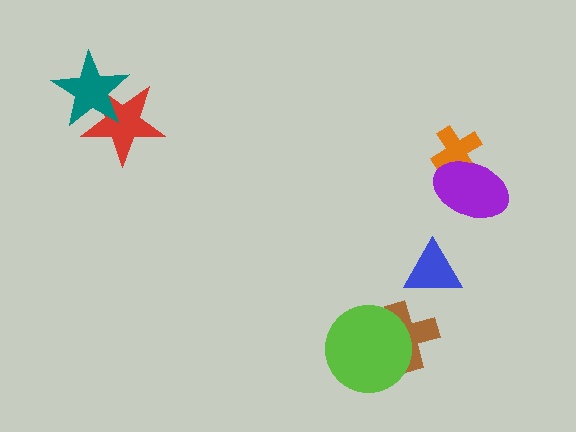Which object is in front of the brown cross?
The lime circle is in front of the brown cross.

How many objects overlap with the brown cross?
1 object overlaps with the brown cross.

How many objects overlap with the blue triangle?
0 objects overlap with the blue triangle.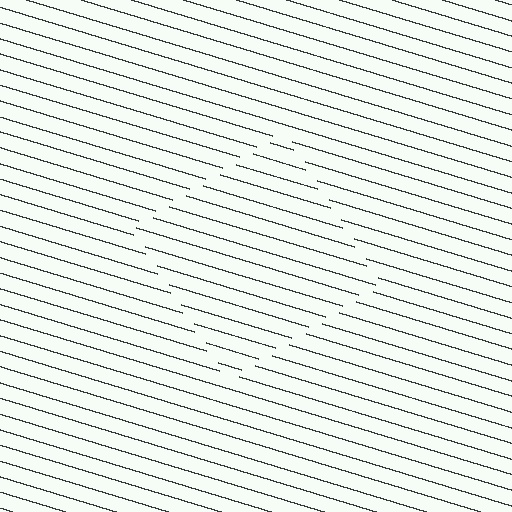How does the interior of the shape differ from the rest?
The interior of the shape contains the same grating, shifted by half a period — the contour is defined by the phase discontinuity where line-ends from the inner and outer gratings abut.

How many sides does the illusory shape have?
4 sides — the line-ends trace a square.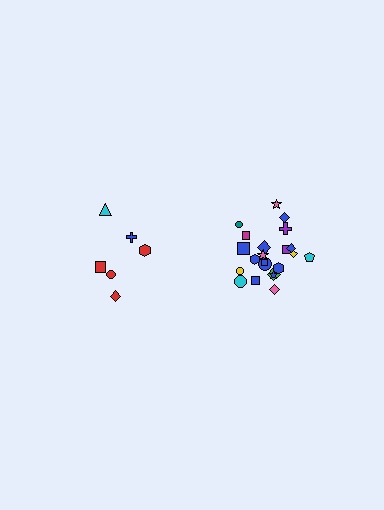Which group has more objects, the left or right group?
The right group.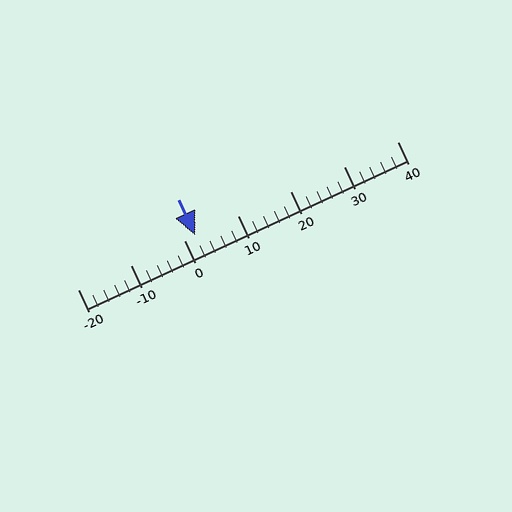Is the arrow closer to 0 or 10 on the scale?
The arrow is closer to 0.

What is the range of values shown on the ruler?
The ruler shows values from -20 to 40.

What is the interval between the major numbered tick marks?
The major tick marks are spaced 10 units apart.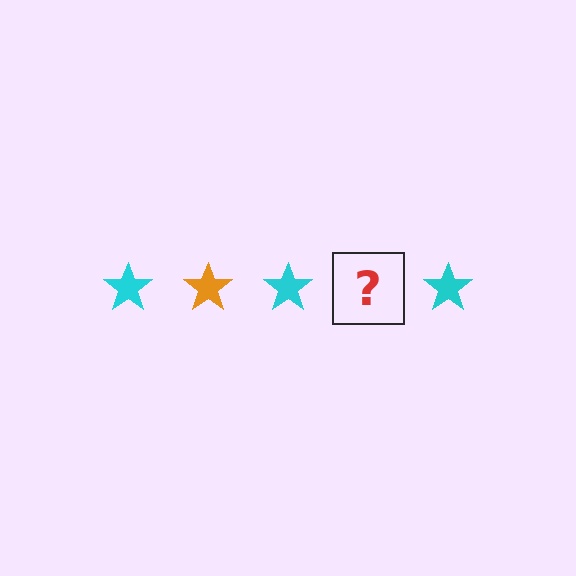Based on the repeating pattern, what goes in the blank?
The blank should be an orange star.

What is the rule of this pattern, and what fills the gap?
The rule is that the pattern cycles through cyan, orange stars. The gap should be filled with an orange star.